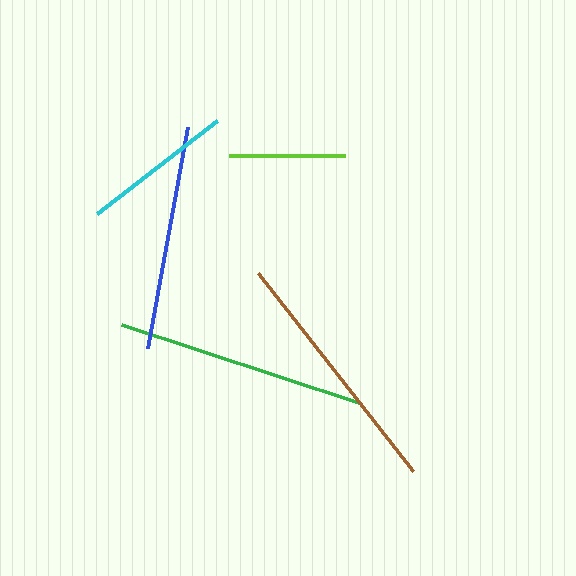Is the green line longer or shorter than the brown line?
The brown line is longer than the green line.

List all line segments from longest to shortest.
From longest to shortest: brown, green, blue, cyan, lime.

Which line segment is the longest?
The brown line is the longest at approximately 251 pixels.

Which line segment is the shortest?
The lime line is the shortest at approximately 115 pixels.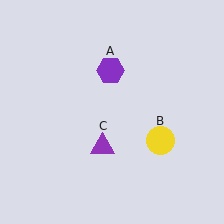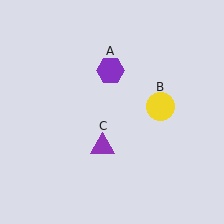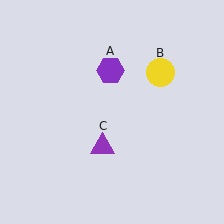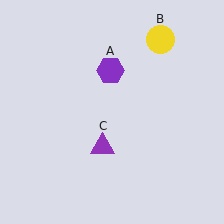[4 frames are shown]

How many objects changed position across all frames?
1 object changed position: yellow circle (object B).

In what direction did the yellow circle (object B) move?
The yellow circle (object B) moved up.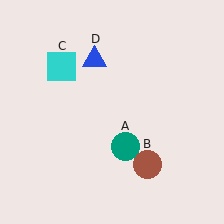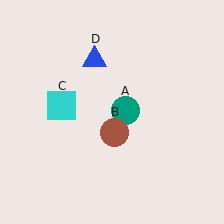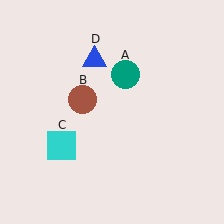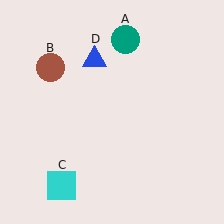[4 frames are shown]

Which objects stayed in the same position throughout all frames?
Blue triangle (object D) remained stationary.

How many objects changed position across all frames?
3 objects changed position: teal circle (object A), brown circle (object B), cyan square (object C).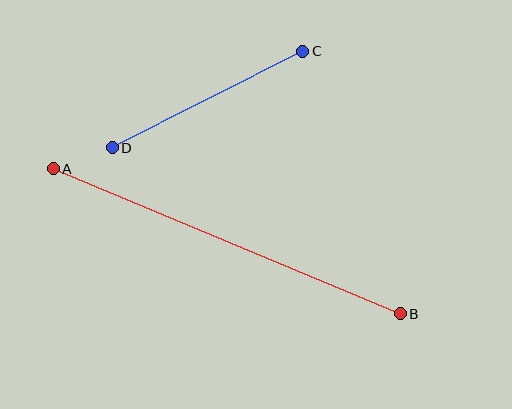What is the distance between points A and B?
The distance is approximately 376 pixels.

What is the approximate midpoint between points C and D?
The midpoint is at approximately (207, 99) pixels.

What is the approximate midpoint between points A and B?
The midpoint is at approximately (227, 241) pixels.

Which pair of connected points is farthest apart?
Points A and B are farthest apart.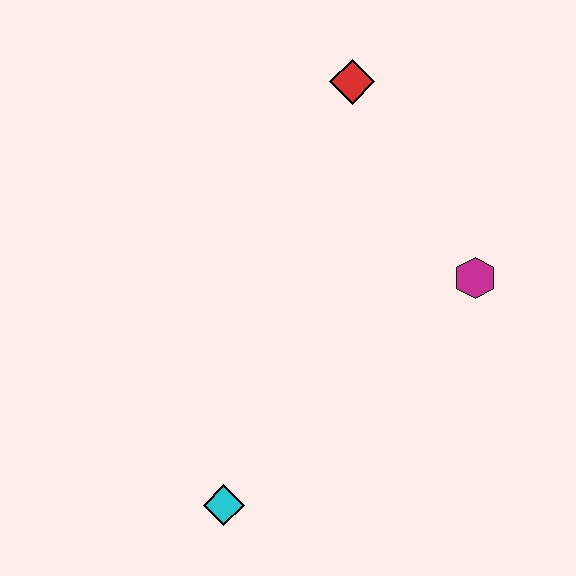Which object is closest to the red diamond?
The magenta hexagon is closest to the red diamond.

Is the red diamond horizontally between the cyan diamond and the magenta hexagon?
Yes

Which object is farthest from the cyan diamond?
The red diamond is farthest from the cyan diamond.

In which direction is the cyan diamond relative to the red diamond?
The cyan diamond is below the red diamond.